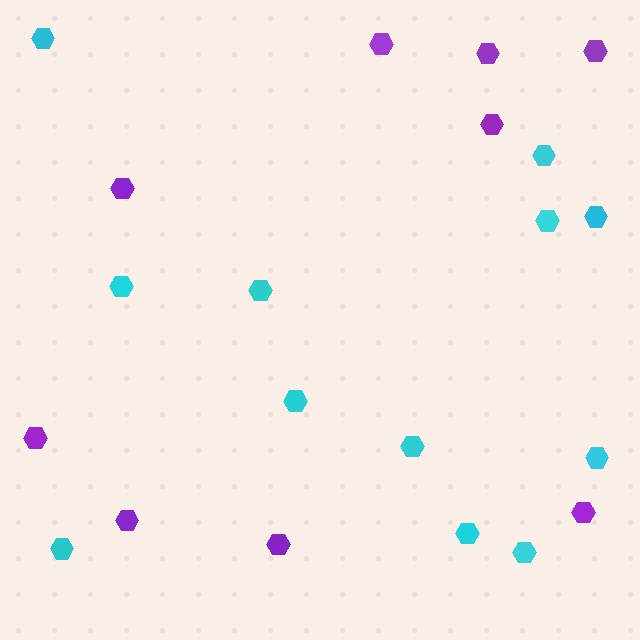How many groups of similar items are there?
There are 2 groups: one group of cyan hexagons (12) and one group of purple hexagons (9).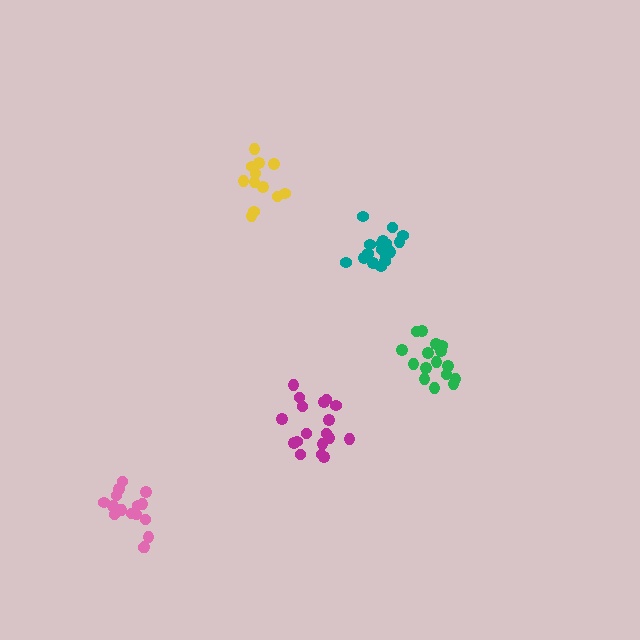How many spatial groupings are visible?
There are 5 spatial groupings.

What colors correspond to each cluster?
The clusters are colored: magenta, pink, green, teal, yellow.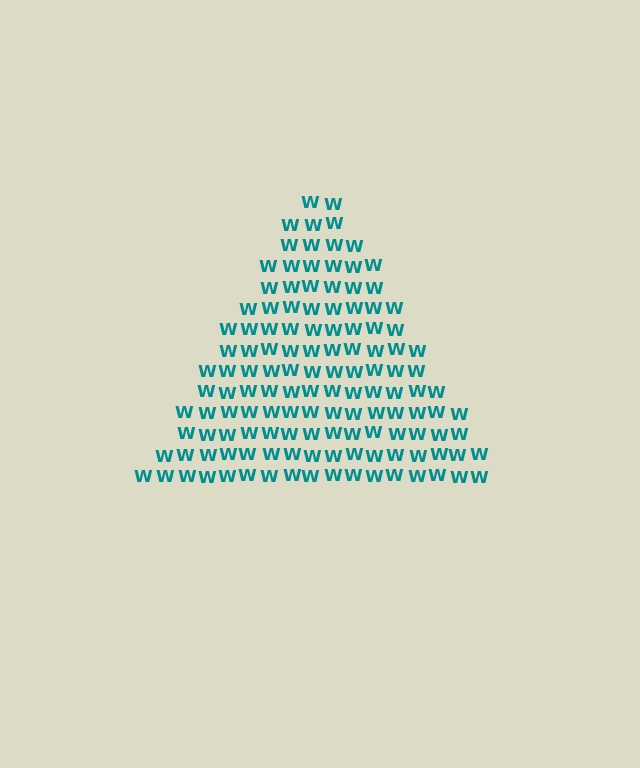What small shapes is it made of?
It is made of small letter W's.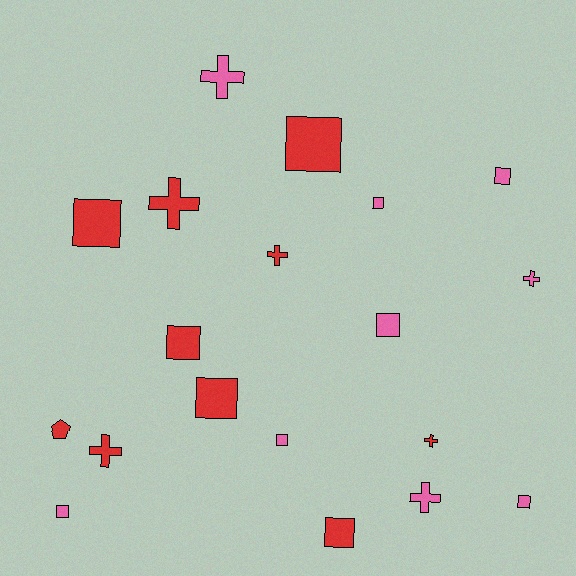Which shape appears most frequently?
Square, with 11 objects.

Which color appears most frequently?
Red, with 10 objects.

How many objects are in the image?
There are 19 objects.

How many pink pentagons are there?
There are no pink pentagons.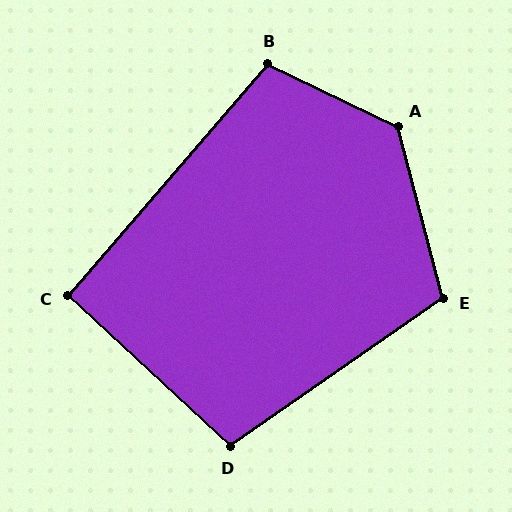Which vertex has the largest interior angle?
A, at approximately 130 degrees.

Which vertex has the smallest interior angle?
C, at approximately 92 degrees.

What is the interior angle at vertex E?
Approximately 110 degrees (obtuse).